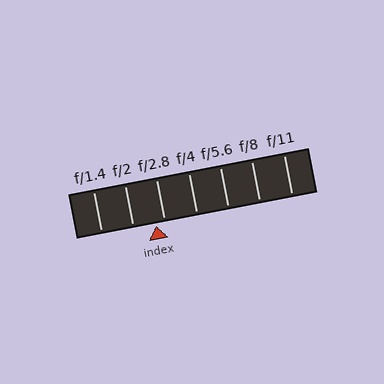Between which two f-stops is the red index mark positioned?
The index mark is between f/2 and f/2.8.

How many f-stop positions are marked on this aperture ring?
There are 7 f-stop positions marked.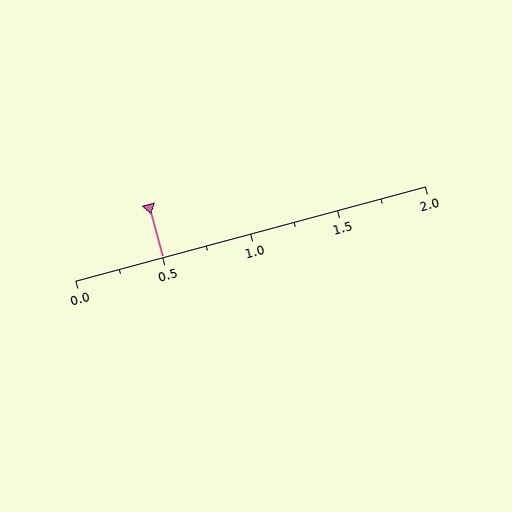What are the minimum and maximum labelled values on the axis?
The axis runs from 0.0 to 2.0.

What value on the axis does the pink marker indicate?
The marker indicates approximately 0.5.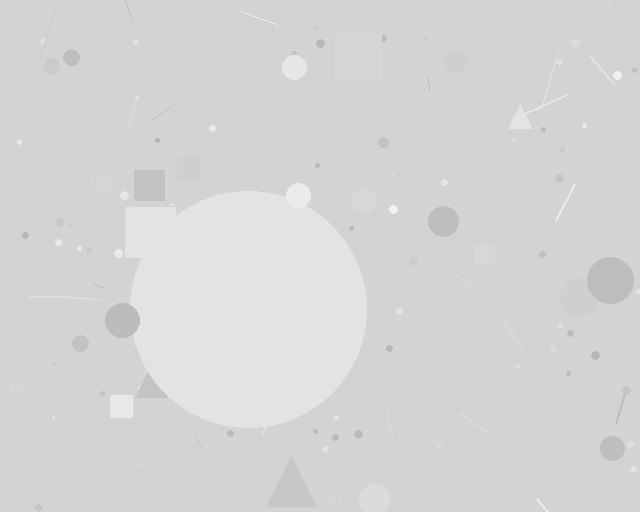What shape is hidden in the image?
A circle is hidden in the image.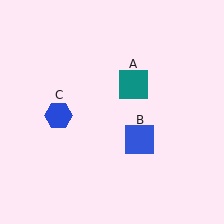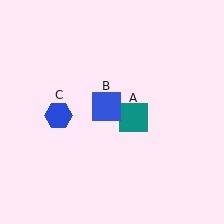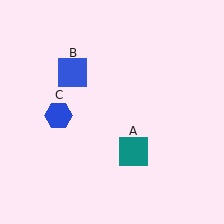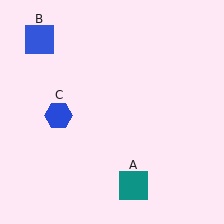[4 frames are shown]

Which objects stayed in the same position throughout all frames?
Blue hexagon (object C) remained stationary.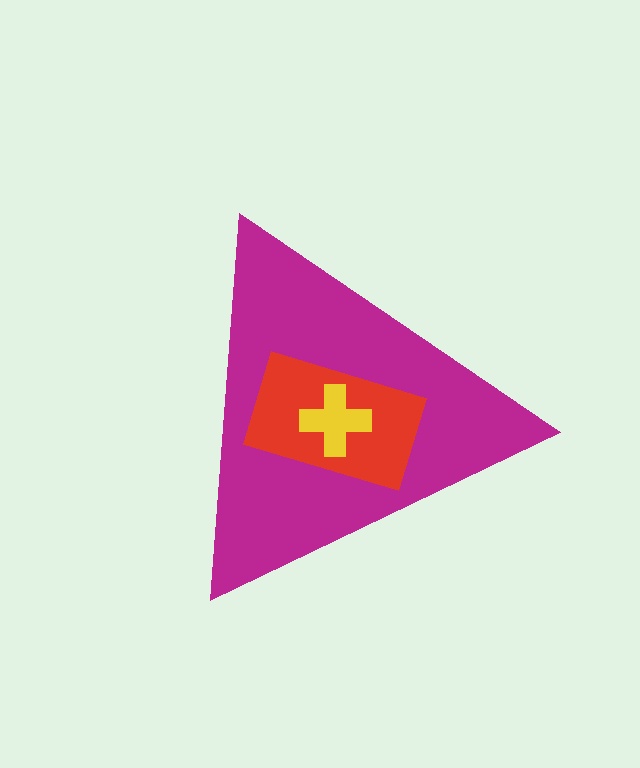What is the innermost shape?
The yellow cross.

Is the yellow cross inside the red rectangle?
Yes.